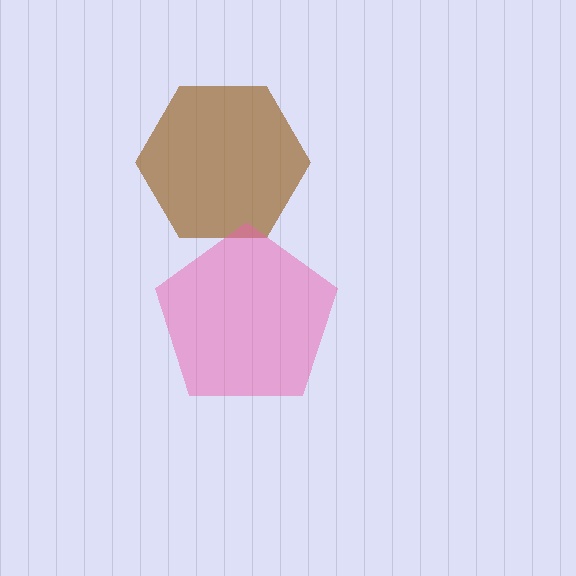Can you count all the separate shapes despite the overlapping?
Yes, there are 2 separate shapes.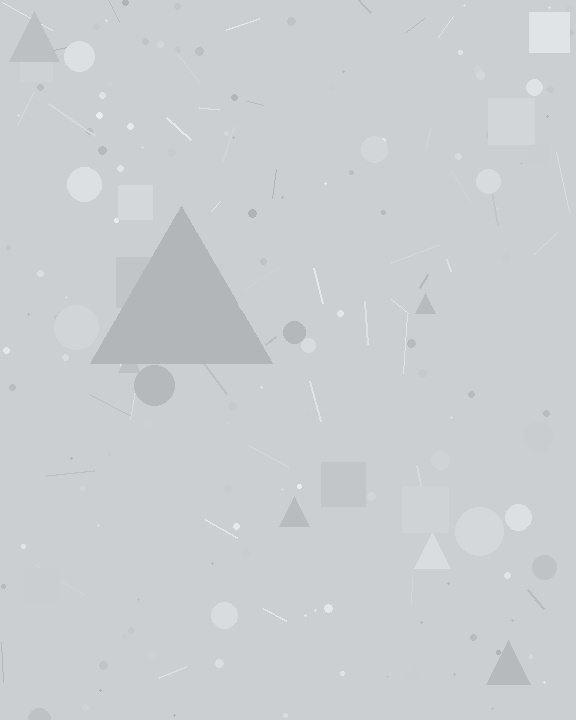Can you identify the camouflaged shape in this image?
The camouflaged shape is a triangle.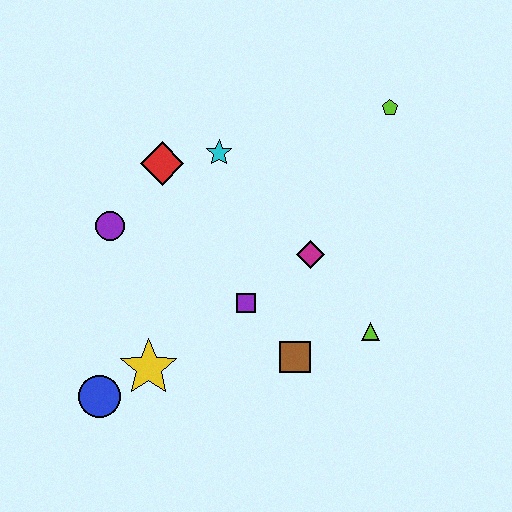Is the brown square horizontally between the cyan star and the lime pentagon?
Yes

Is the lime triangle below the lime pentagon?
Yes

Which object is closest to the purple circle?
The red diamond is closest to the purple circle.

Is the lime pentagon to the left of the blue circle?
No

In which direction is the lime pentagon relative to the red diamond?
The lime pentagon is to the right of the red diamond.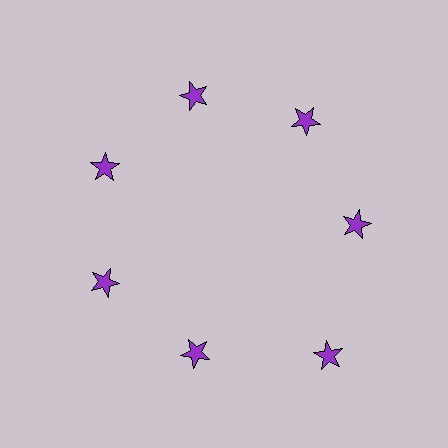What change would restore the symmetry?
The symmetry would be restored by moving it inward, back onto the ring so that all 7 stars sit at equal angles and equal distance from the center.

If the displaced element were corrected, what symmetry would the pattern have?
It would have 7-fold rotational symmetry — the pattern would map onto itself every 51 degrees.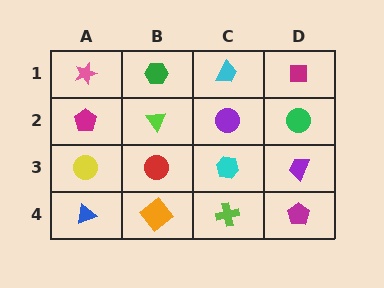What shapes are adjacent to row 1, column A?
A magenta pentagon (row 2, column A), a green hexagon (row 1, column B).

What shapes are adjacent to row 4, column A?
A yellow circle (row 3, column A), an orange diamond (row 4, column B).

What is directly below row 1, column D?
A green circle.